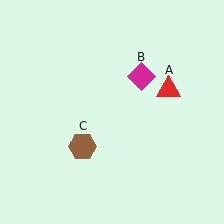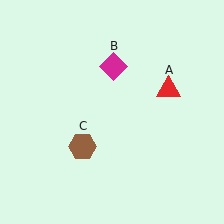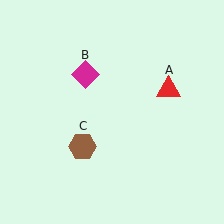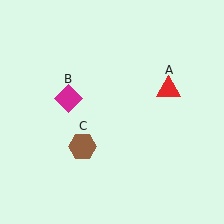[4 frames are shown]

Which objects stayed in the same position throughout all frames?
Red triangle (object A) and brown hexagon (object C) remained stationary.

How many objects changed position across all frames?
1 object changed position: magenta diamond (object B).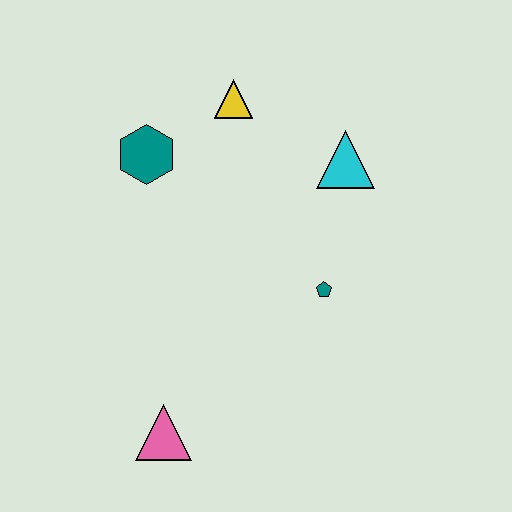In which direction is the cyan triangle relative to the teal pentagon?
The cyan triangle is above the teal pentagon.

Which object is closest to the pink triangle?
The teal pentagon is closest to the pink triangle.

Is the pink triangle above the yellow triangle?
No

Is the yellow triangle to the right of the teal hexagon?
Yes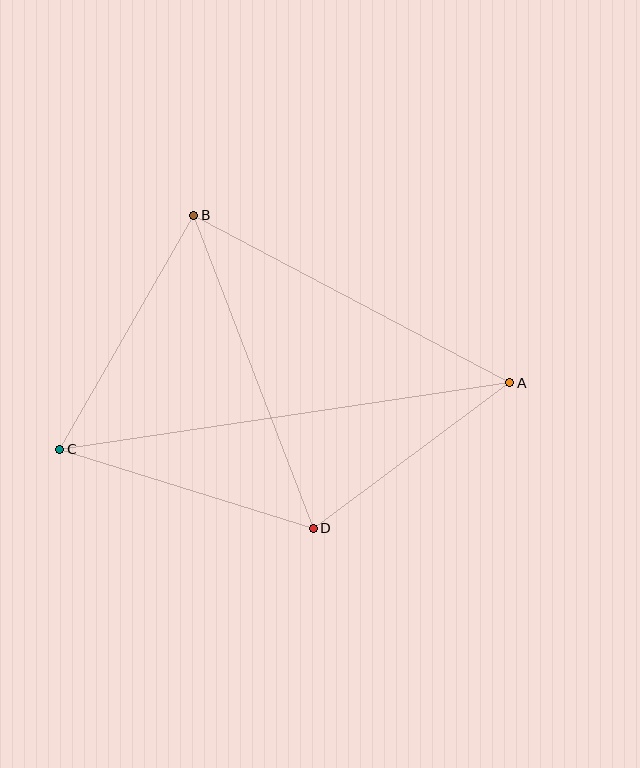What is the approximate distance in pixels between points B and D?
The distance between B and D is approximately 335 pixels.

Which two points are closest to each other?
Points A and D are closest to each other.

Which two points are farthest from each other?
Points A and C are farthest from each other.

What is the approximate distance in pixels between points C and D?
The distance between C and D is approximately 266 pixels.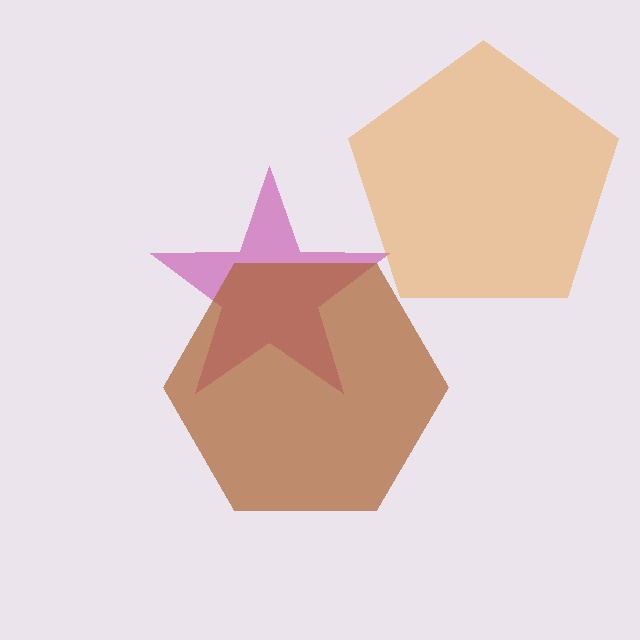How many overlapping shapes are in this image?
There are 3 overlapping shapes in the image.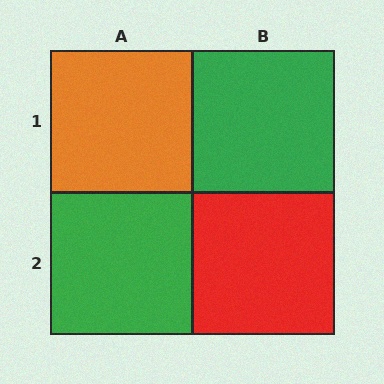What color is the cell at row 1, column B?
Green.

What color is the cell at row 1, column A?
Orange.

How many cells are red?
1 cell is red.